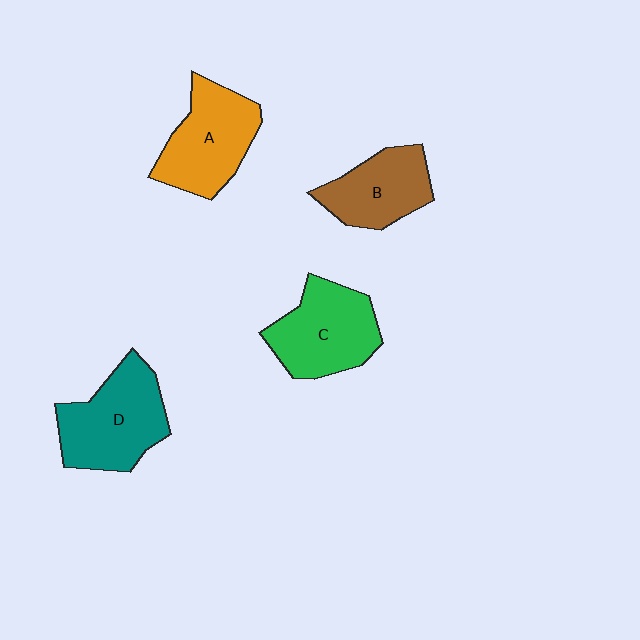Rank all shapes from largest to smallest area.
From largest to smallest: D (teal), C (green), A (orange), B (brown).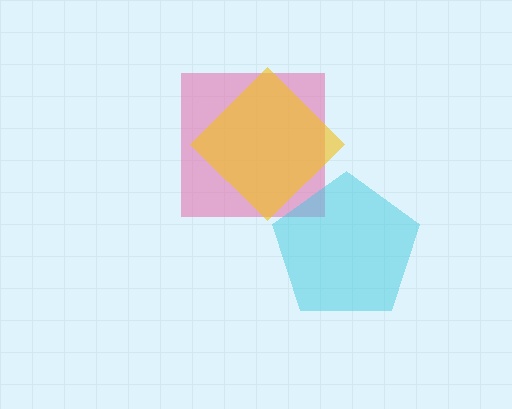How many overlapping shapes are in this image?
There are 3 overlapping shapes in the image.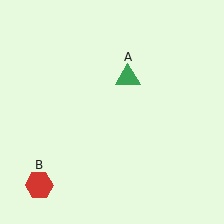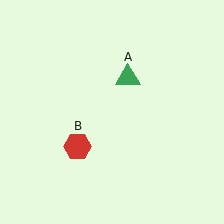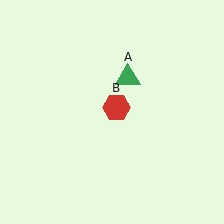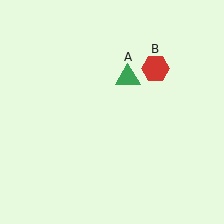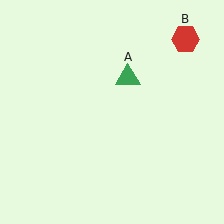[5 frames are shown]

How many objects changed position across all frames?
1 object changed position: red hexagon (object B).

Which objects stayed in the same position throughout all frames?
Green triangle (object A) remained stationary.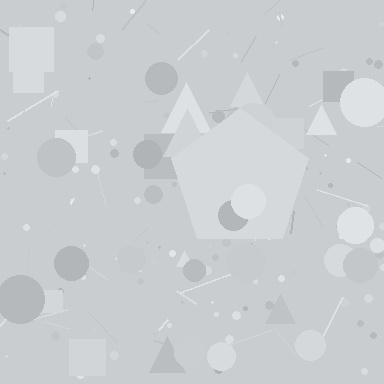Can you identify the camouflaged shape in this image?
The camouflaged shape is a pentagon.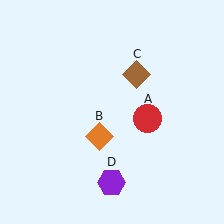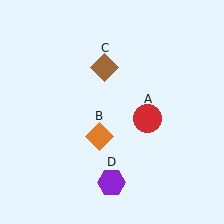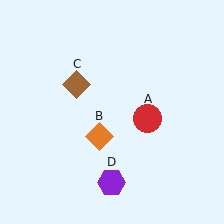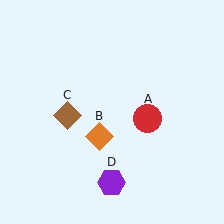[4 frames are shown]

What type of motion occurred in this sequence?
The brown diamond (object C) rotated counterclockwise around the center of the scene.